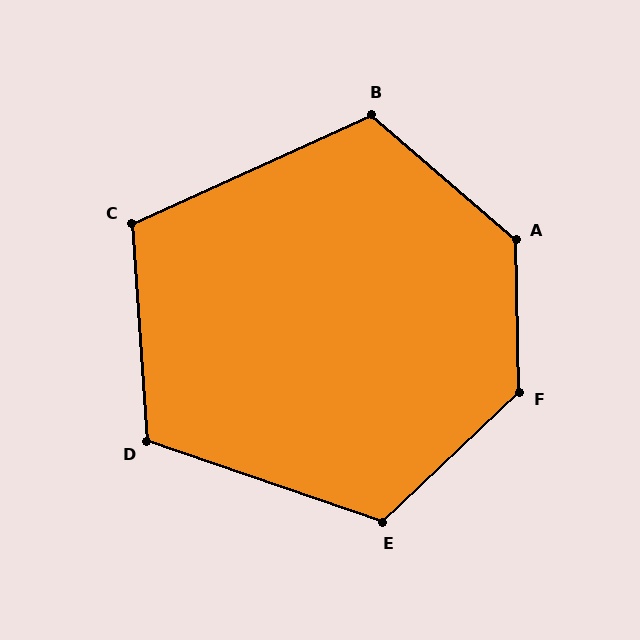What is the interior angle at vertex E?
Approximately 117 degrees (obtuse).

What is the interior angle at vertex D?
Approximately 113 degrees (obtuse).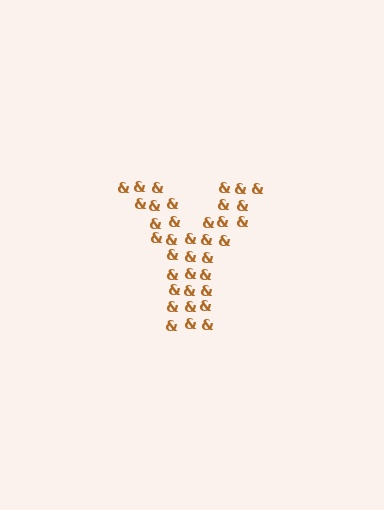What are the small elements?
The small elements are ampersands.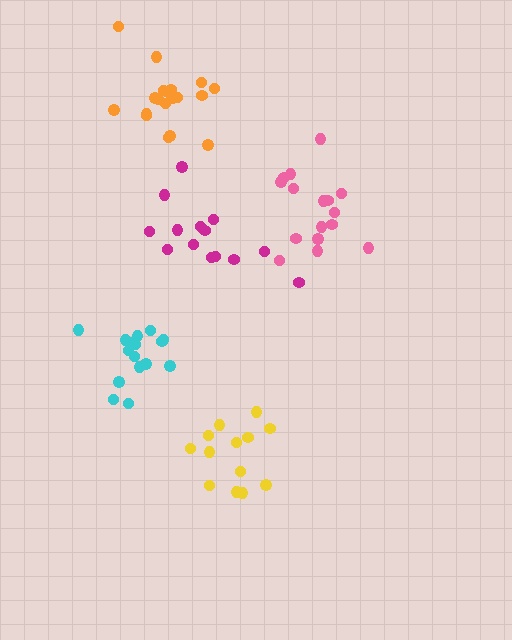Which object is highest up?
The orange cluster is topmost.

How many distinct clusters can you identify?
There are 5 distinct clusters.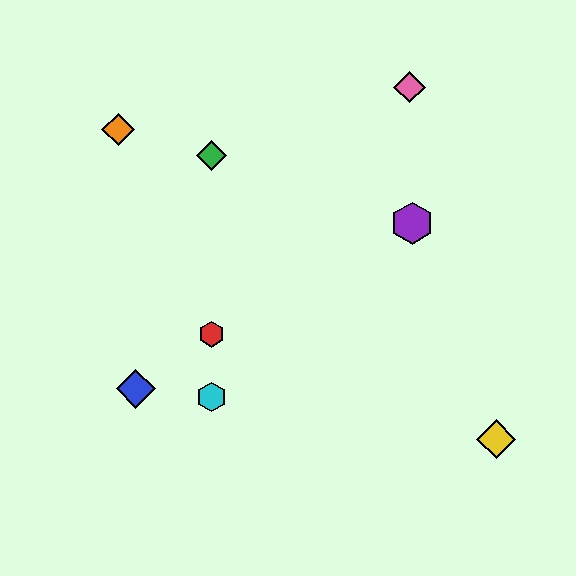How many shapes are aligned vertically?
3 shapes (the red hexagon, the green diamond, the cyan hexagon) are aligned vertically.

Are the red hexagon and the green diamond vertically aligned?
Yes, both are at x≈211.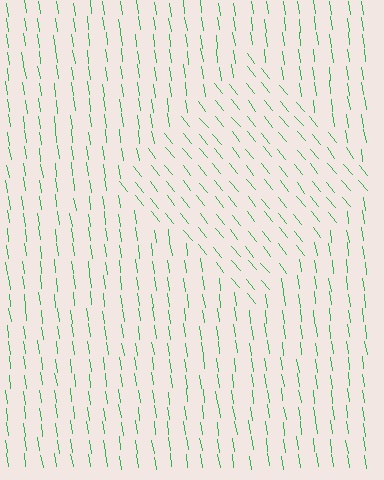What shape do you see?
I see a diamond.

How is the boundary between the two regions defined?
The boundary is defined purely by a change in line orientation (approximately 30 degrees difference). All lines are the same color and thickness.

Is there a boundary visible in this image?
Yes, there is a texture boundary formed by a change in line orientation.